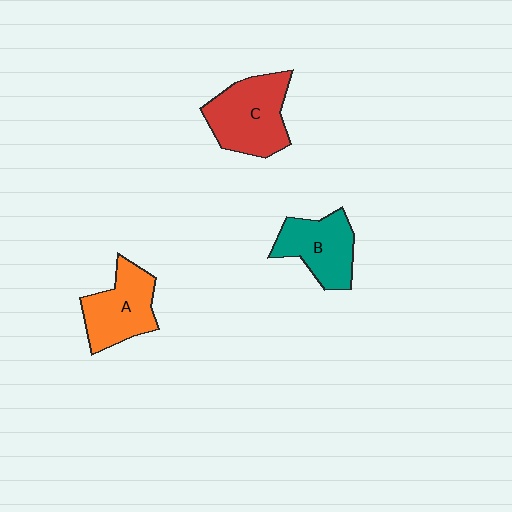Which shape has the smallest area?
Shape B (teal).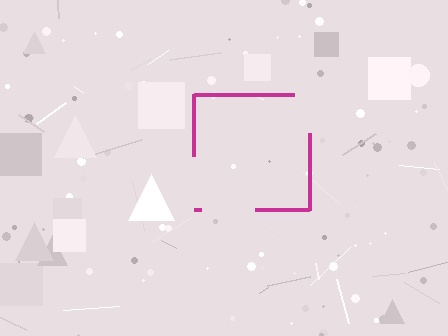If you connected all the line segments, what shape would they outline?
They would outline a square.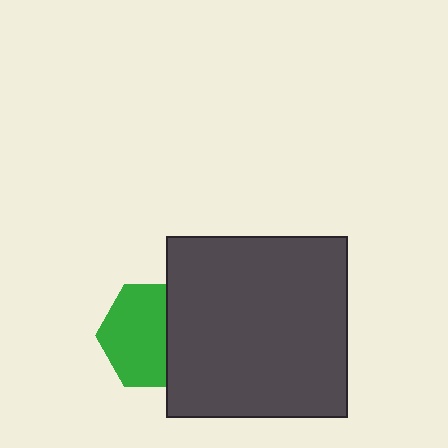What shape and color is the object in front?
The object in front is a dark gray square.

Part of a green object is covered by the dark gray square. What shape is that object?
It is a hexagon.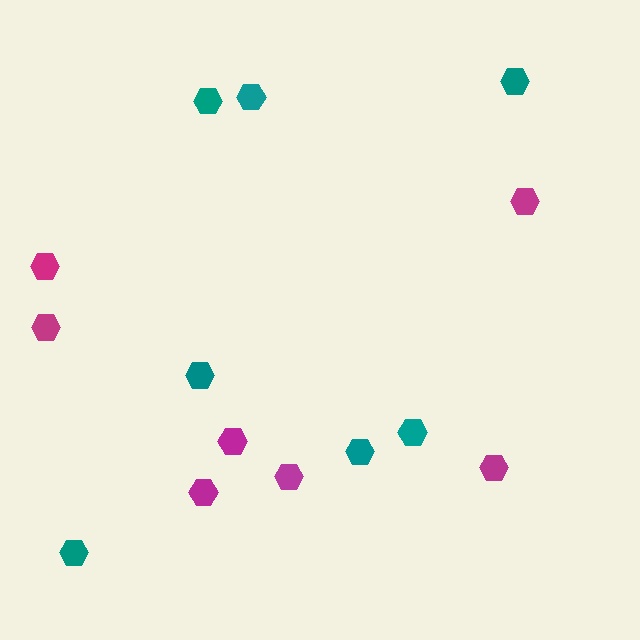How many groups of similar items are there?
There are 2 groups: one group of teal hexagons (7) and one group of magenta hexagons (7).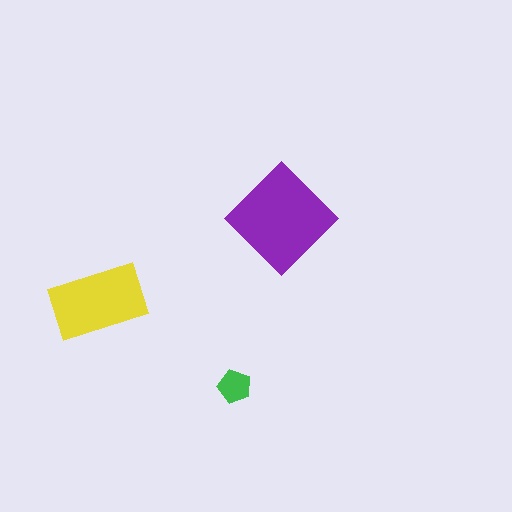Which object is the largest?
The purple diamond.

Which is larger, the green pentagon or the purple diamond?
The purple diamond.